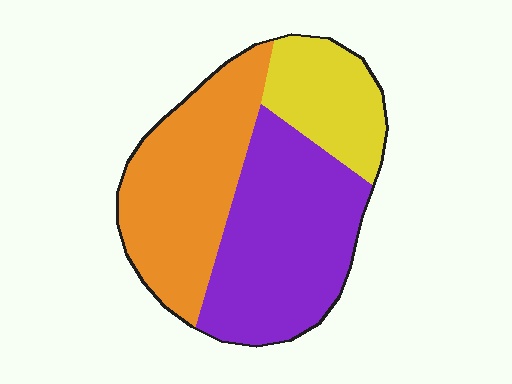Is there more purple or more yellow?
Purple.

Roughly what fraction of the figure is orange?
Orange covers 38% of the figure.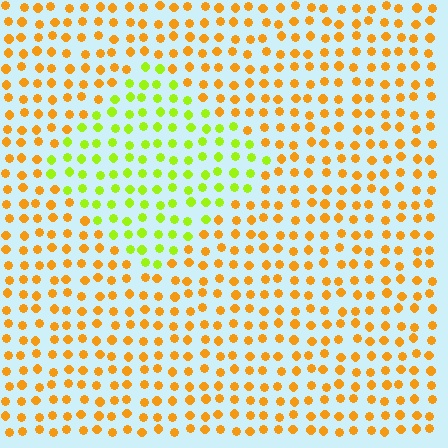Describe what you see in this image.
The image is filled with small orange elements in a uniform arrangement. A diamond-shaped region is visible where the elements are tinted to a slightly different hue, forming a subtle color boundary.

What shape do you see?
I see a diamond.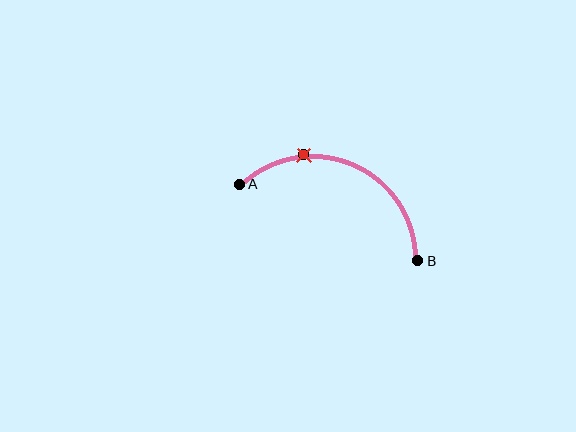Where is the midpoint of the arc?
The arc midpoint is the point on the curve farthest from the straight line joining A and B. It sits above that line.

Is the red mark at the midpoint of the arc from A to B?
No. The red mark lies on the arc but is closer to endpoint A. The arc midpoint would be at the point on the curve equidistant along the arc from both A and B.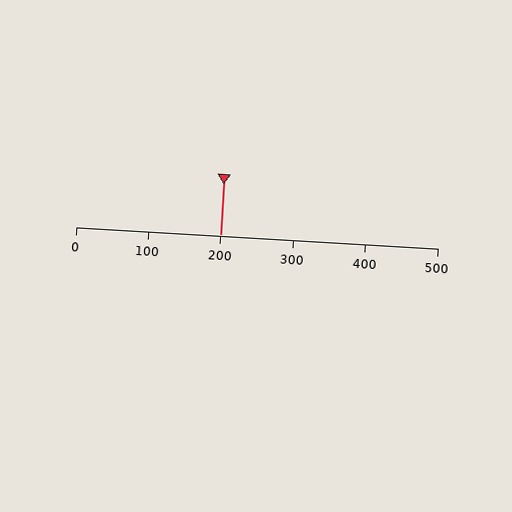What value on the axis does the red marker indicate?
The marker indicates approximately 200.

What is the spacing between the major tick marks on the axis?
The major ticks are spaced 100 apart.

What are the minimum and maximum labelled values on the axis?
The axis runs from 0 to 500.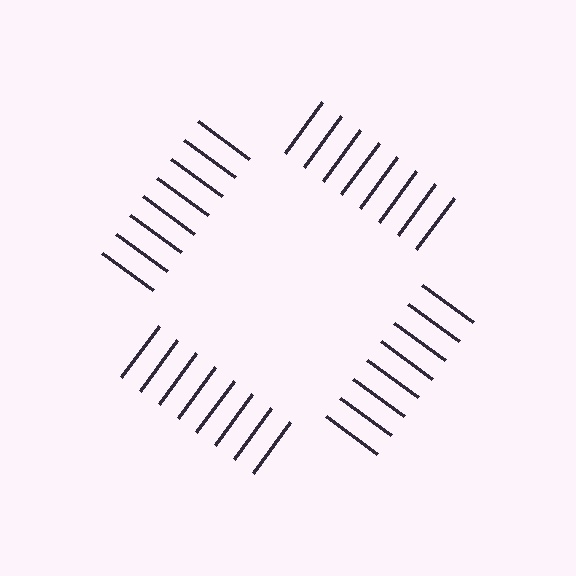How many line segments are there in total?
32 — 8 along each of the 4 edges.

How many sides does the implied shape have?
4 sides — the line-ends trace a square.